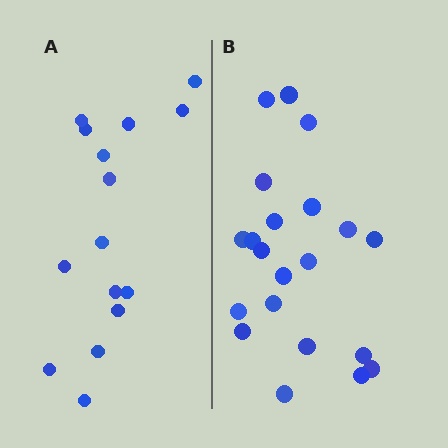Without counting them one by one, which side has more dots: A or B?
Region B (the right region) has more dots.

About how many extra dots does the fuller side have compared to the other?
Region B has about 6 more dots than region A.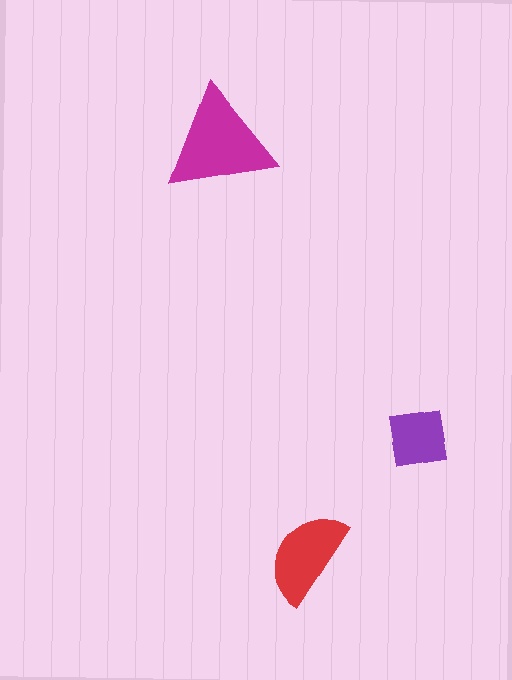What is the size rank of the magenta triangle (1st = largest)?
1st.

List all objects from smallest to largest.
The purple square, the red semicircle, the magenta triangle.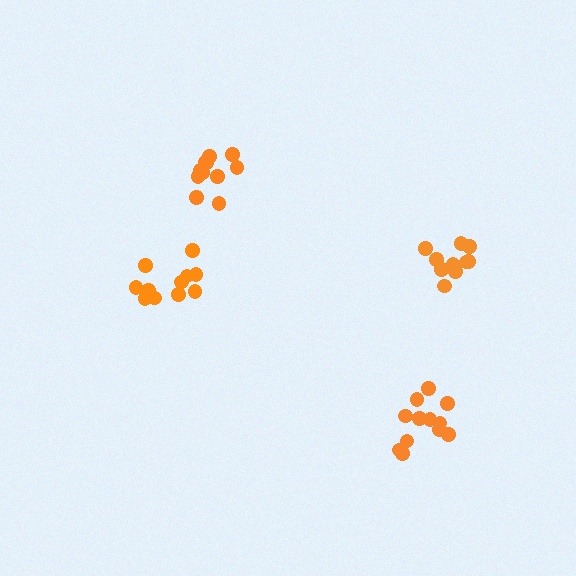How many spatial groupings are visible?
There are 4 spatial groupings.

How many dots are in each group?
Group 1: 12 dots, Group 2: 10 dots, Group 3: 11 dots, Group 4: 12 dots (45 total).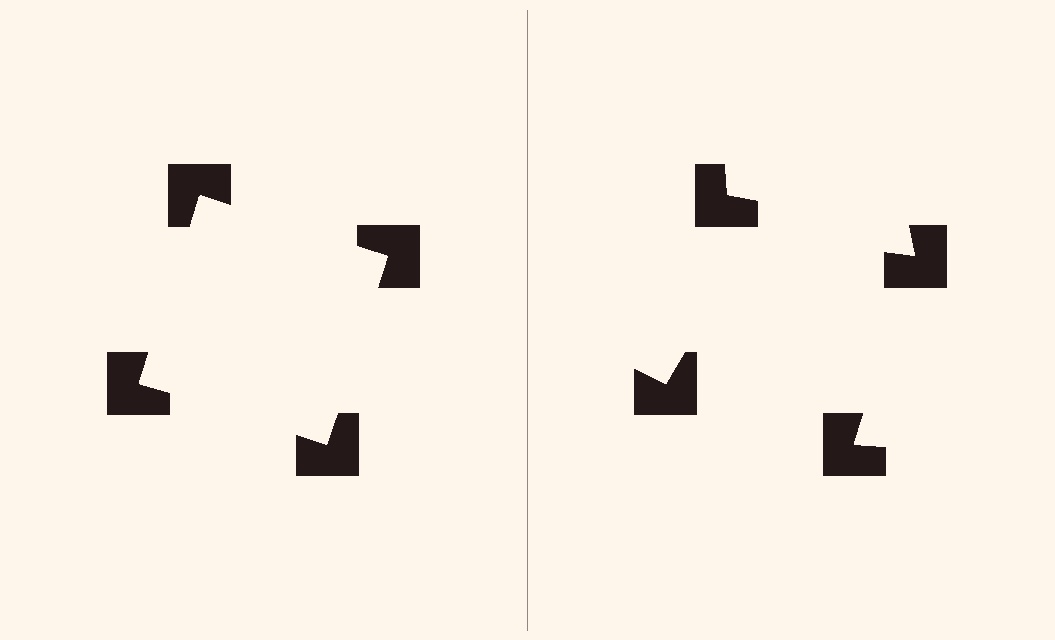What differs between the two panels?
The notched squares are positioned identically on both sides; only the wedge orientations differ. On the left they align to a square; on the right they are misaligned.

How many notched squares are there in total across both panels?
8 — 4 on each side.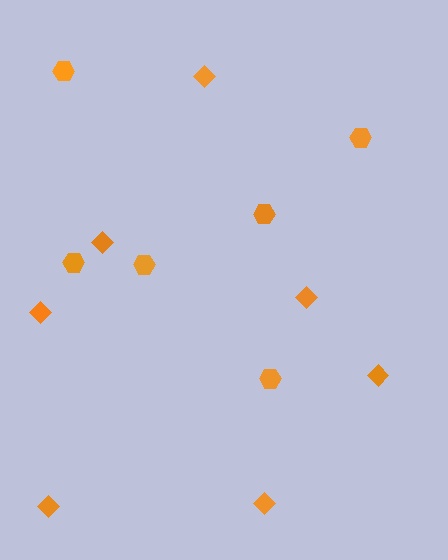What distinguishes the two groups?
There are 2 groups: one group of hexagons (6) and one group of diamonds (7).